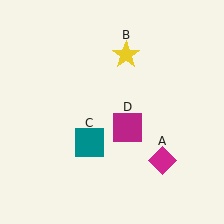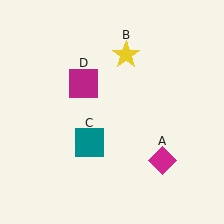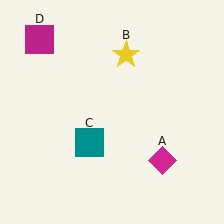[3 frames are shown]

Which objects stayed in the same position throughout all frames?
Magenta diamond (object A) and yellow star (object B) and teal square (object C) remained stationary.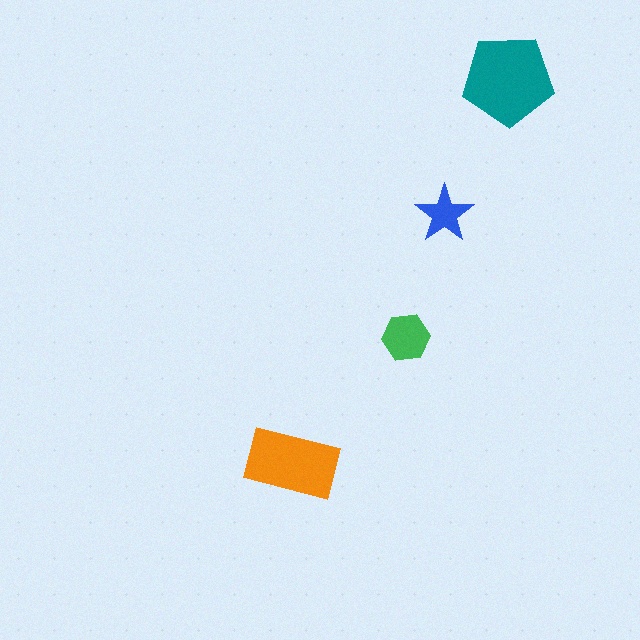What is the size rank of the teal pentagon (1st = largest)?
1st.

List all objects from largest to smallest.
The teal pentagon, the orange rectangle, the green hexagon, the blue star.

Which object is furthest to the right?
The teal pentagon is rightmost.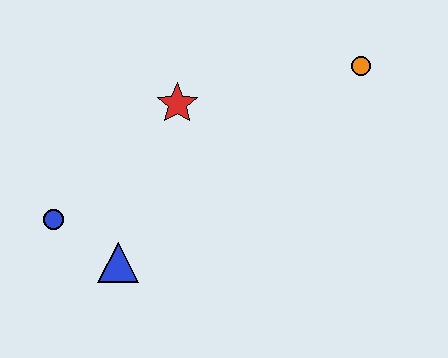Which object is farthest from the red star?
The orange circle is farthest from the red star.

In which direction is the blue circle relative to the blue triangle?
The blue circle is to the left of the blue triangle.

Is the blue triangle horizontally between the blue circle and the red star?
Yes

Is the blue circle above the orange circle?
No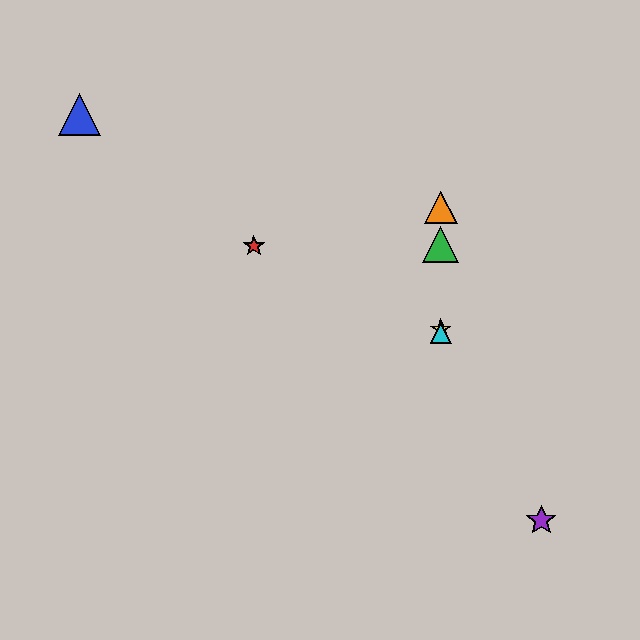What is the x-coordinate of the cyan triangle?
The cyan triangle is at x≈441.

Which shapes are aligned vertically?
The green triangle, the yellow star, the orange triangle, the cyan triangle are aligned vertically.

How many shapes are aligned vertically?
4 shapes (the green triangle, the yellow star, the orange triangle, the cyan triangle) are aligned vertically.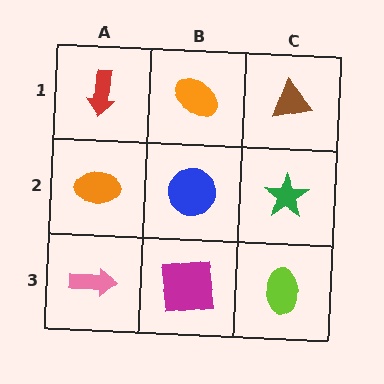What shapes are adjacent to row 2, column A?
A red arrow (row 1, column A), a pink arrow (row 3, column A), a blue circle (row 2, column B).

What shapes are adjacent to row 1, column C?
A green star (row 2, column C), an orange ellipse (row 1, column B).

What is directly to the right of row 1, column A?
An orange ellipse.